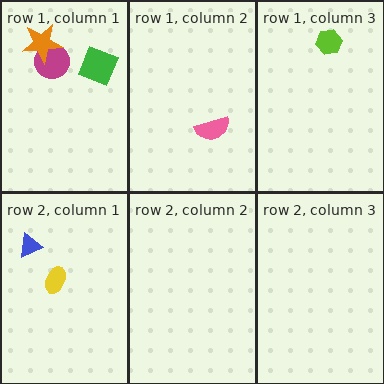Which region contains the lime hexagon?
The row 1, column 3 region.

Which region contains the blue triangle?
The row 2, column 1 region.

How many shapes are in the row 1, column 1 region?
3.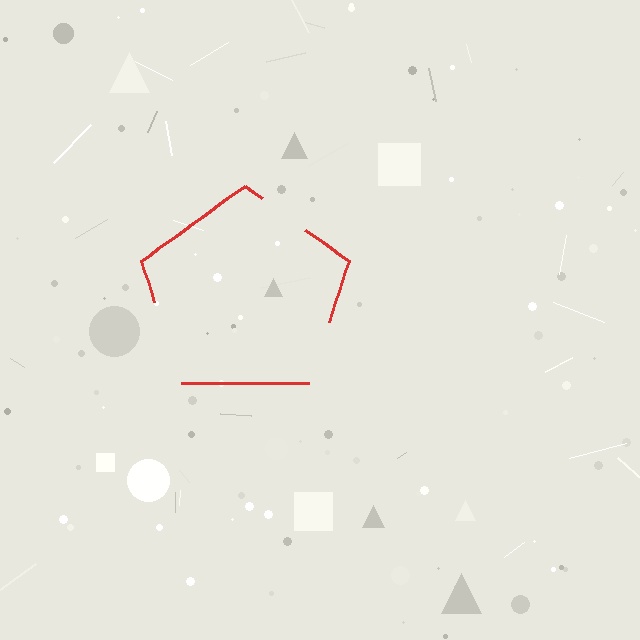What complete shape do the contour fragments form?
The contour fragments form a pentagon.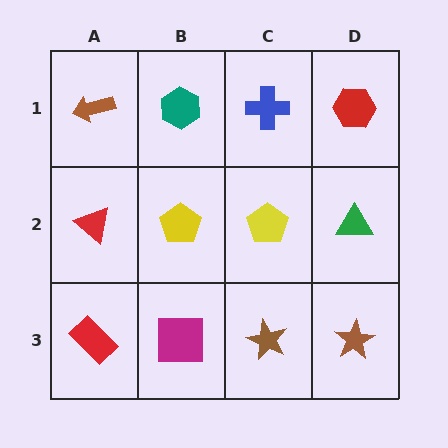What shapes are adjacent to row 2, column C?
A blue cross (row 1, column C), a brown star (row 3, column C), a yellow pentagon (row 2, column B), a green triangle (row 2, column D).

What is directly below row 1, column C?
A yellow pentagon.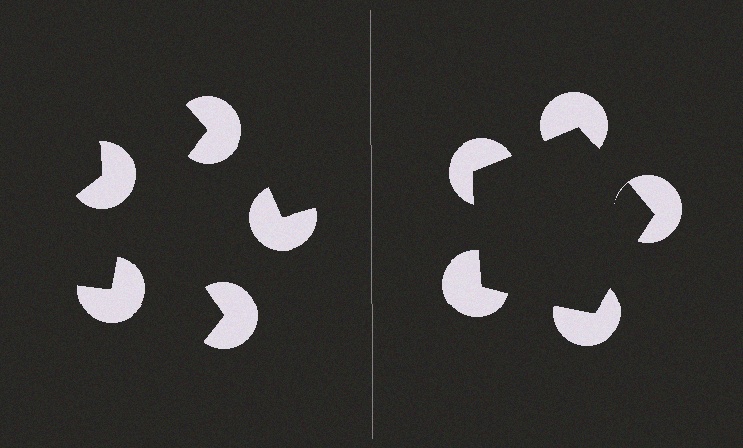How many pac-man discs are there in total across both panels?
10 — 5 on each side.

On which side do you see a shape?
An illusory pentagon appears on the right side. On the left side the wedge cuts are rotated, so no coherent shape forms.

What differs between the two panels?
The pac-man discs are positioned identically on both sides; only the wedge orientations differ. On the right they align to a pentagon; on the left they are misaligned.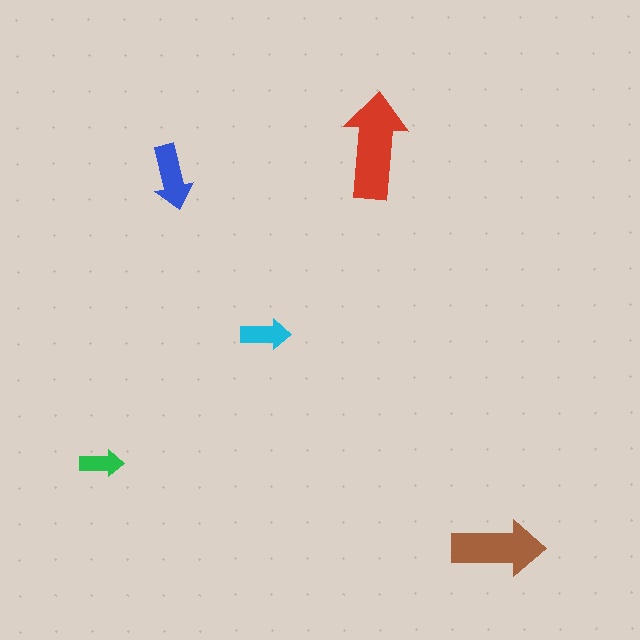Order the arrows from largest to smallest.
the red one, the brown one, the blue one, the cyan one, the green one.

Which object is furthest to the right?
The brown arrow is rightmost.